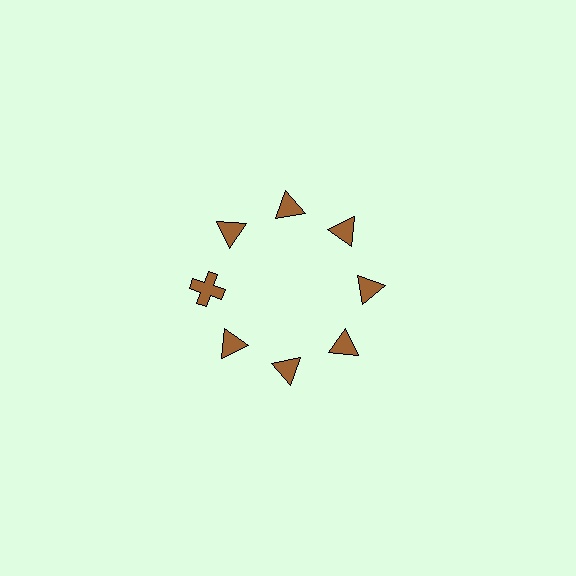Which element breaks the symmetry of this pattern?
The brown cross at roughly the 9 o'clock position breaks the symmetry. All other shapes are brown triangles.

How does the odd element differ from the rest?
It has a different shape: cross instead of triangle.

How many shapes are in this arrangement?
There are 8 shapes arranged in a ring pattern.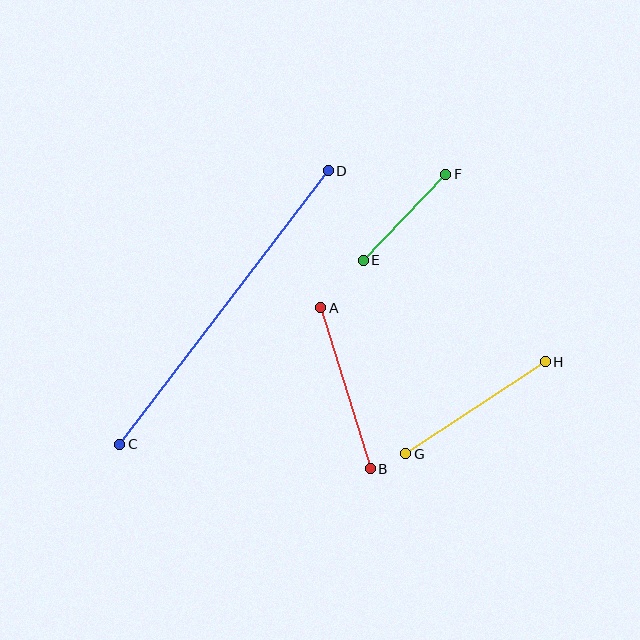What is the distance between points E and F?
The distance is approximately 119 pixels.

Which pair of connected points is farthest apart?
Points C and D are farthest apart.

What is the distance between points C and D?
The distance is approximately 344 pixels.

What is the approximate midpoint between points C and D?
The midpoint is at approximately (224, 308) pixels.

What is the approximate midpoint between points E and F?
The midpoint is at approximately (404, 217) pixels.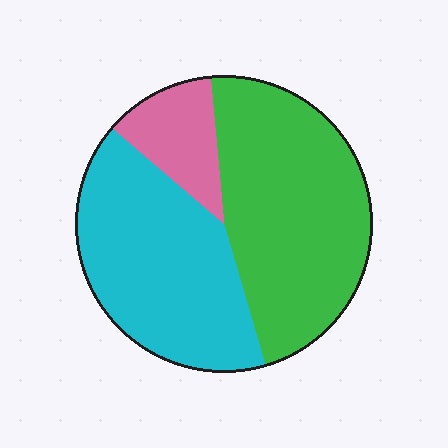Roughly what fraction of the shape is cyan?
Cyan takes up between a quarter and a half of the shape.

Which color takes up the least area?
Pink, at roughly 10%.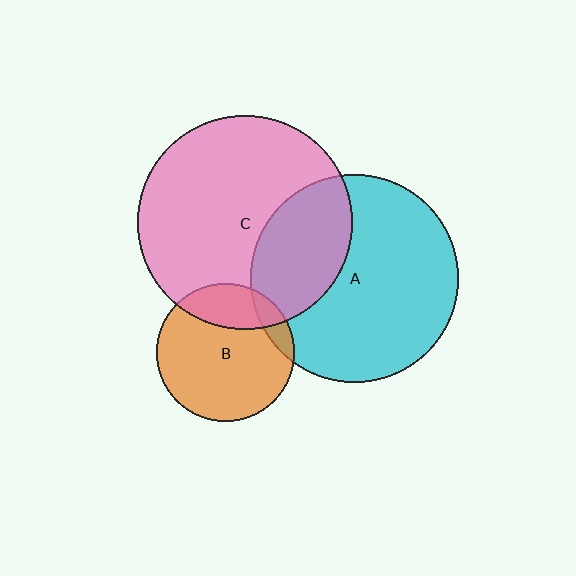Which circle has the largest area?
Circle C (pink).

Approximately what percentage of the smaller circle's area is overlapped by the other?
Approximately 30%.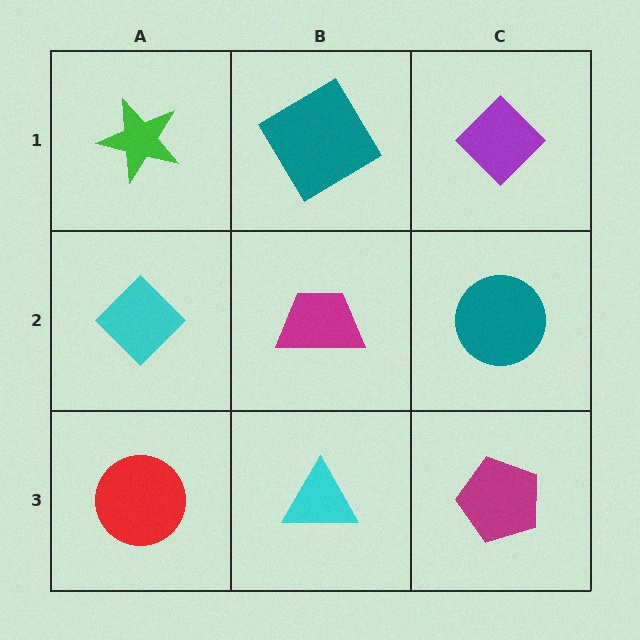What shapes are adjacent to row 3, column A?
A cyan diamond (row 2, column A), a cyan triangle (row 3, column B).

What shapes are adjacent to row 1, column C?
A teal circle (row 2, column C), a teal diamond (row 1, column B).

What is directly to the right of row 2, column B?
A teal circle.